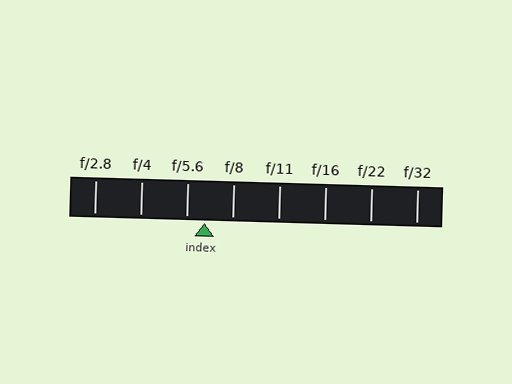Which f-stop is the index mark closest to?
The index mark is closest to f/5.6.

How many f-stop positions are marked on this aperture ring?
There are 8 f-stop positions marked.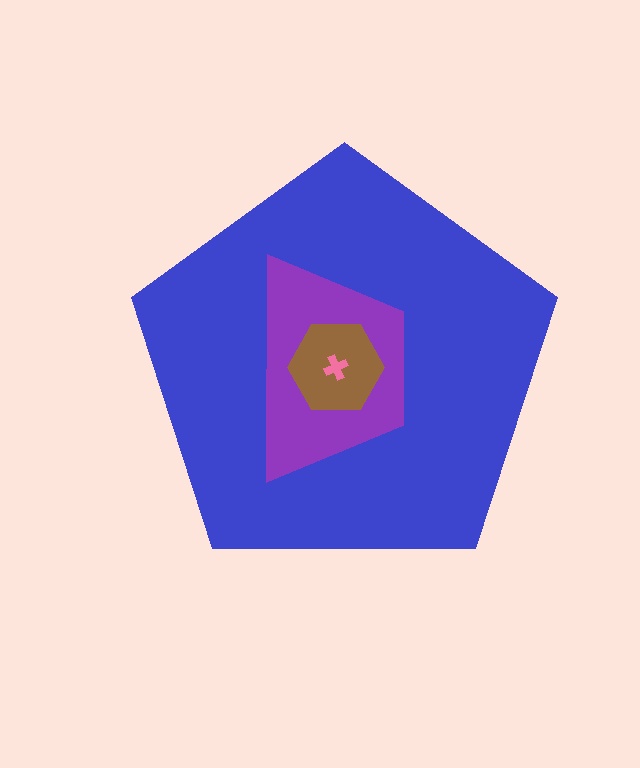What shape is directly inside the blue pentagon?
The purple trapezoid.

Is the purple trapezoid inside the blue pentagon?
Yes.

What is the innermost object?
The pink cross.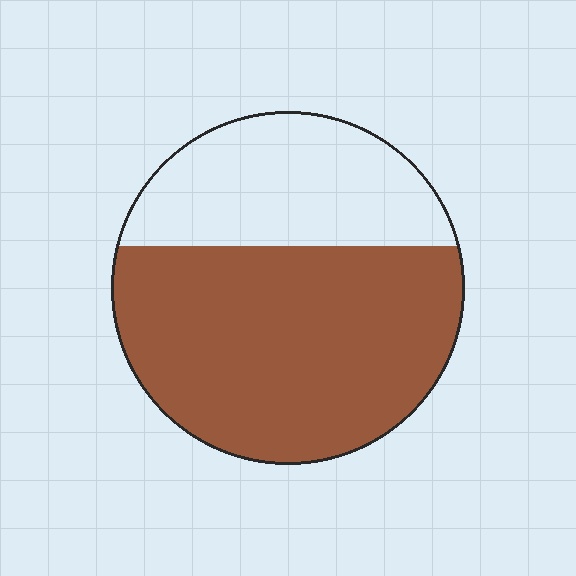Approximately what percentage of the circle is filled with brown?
Approximately 65%.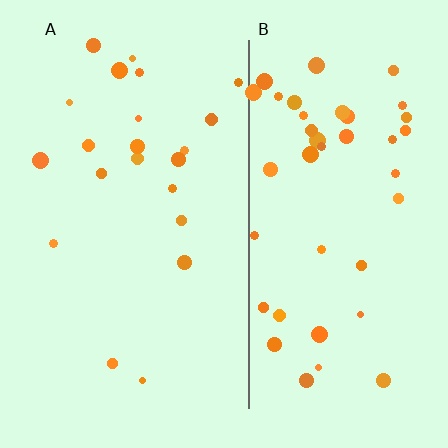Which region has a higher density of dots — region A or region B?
B (the right).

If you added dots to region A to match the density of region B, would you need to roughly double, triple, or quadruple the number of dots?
Approximately double.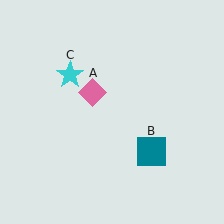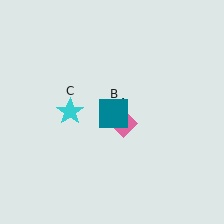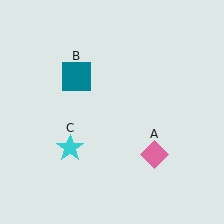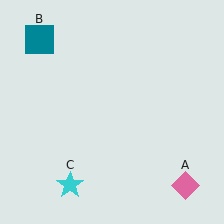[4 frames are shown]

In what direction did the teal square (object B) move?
The teal square (object B) moved up and to the left.